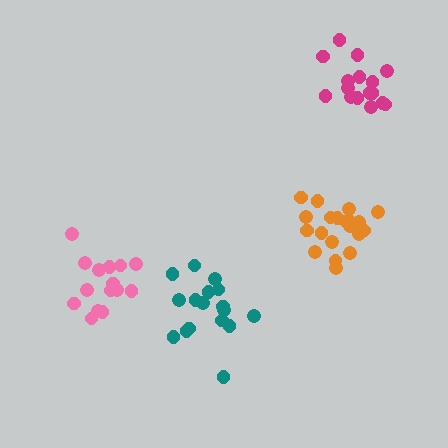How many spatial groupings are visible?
There are 4 spatial groupings.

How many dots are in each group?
Group 1: 17 dots, Group 2: 16 dots, Group 3: 20 dots, Group 4: 15 dots (68 total).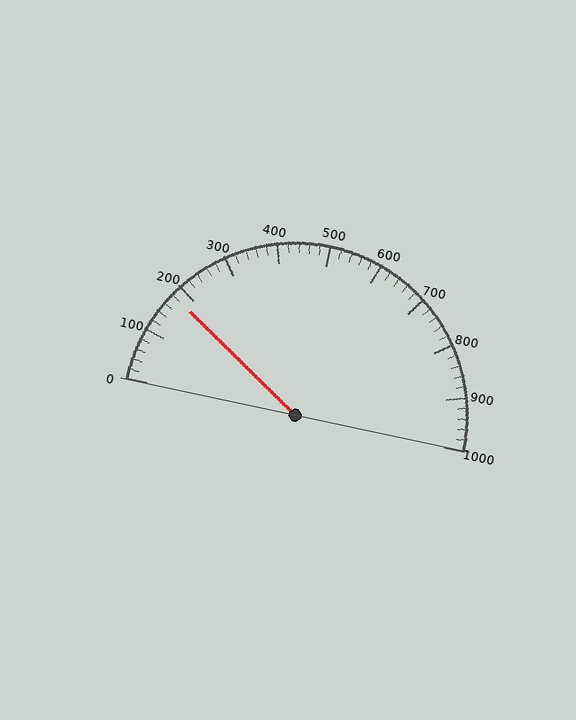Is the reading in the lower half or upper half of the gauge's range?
The reading is in the lower half of the range (0 to 1000).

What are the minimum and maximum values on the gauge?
The gauge ranges from 0 to 1000.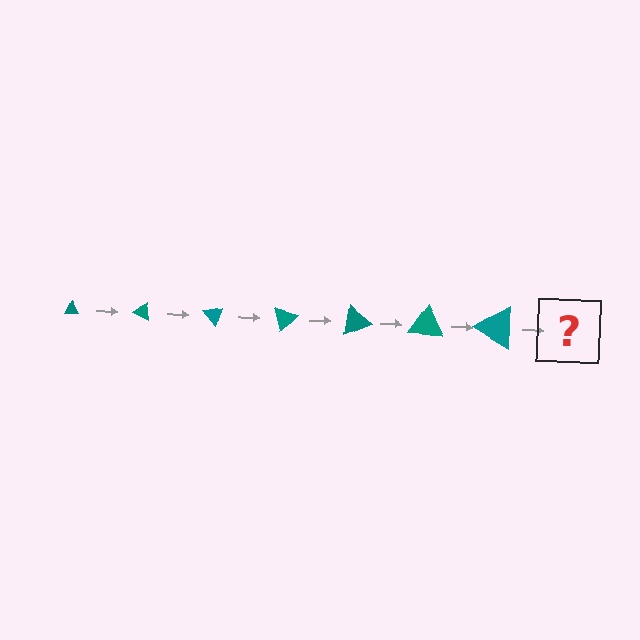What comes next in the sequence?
The next element should be a triangle, larger than the previous one and rotated 175 degrees from the start.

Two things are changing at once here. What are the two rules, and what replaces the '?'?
The two rules are that the triangle grows larger each step and it rotates 25 degrees each step. The '?' should be a triangle, larger than the previous one and rotated 175 degrees from the start.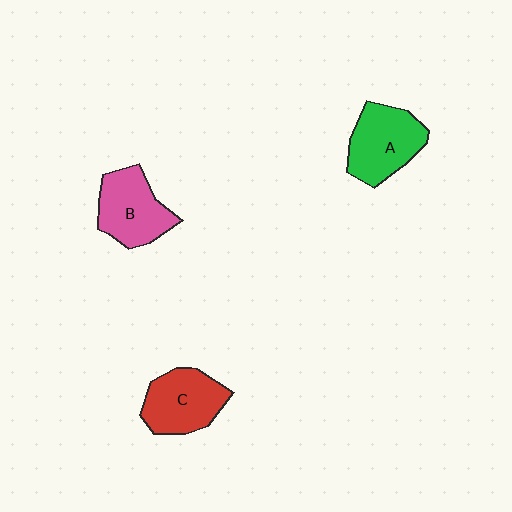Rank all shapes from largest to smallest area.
From largest to smallest: A (green), B (pink), C (red).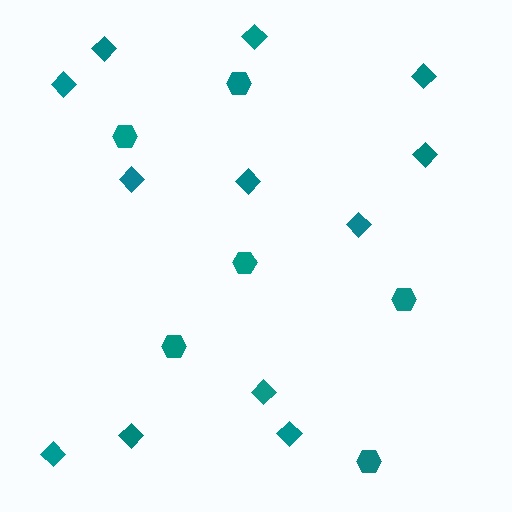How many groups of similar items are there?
There are 2 groups: one group of hexagons (6) and one group of diamonds (12).